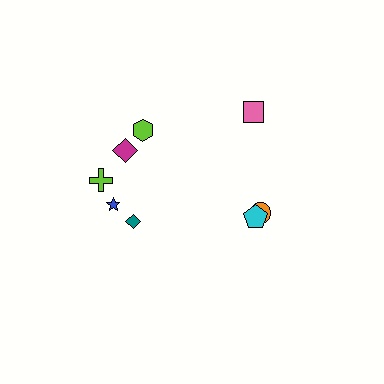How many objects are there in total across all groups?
There are 8 objects.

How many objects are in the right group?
There are 3 objects.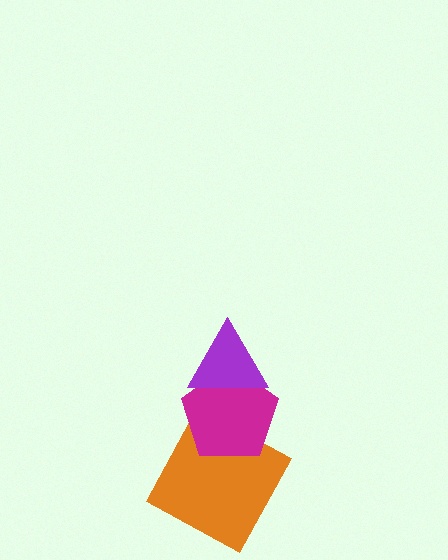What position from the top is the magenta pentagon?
The magenta pentagon is 2nd from the top.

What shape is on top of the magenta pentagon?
The purple triangle is on top of the magenta pentagon.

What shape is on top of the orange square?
The magenta pentagon is on top of the orange square.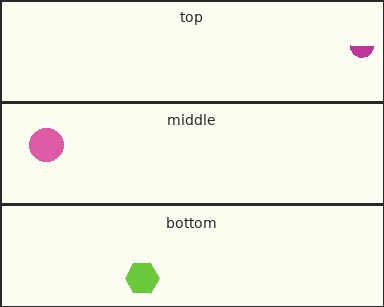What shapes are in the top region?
The magenta semicircle.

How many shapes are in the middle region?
1.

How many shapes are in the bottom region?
1.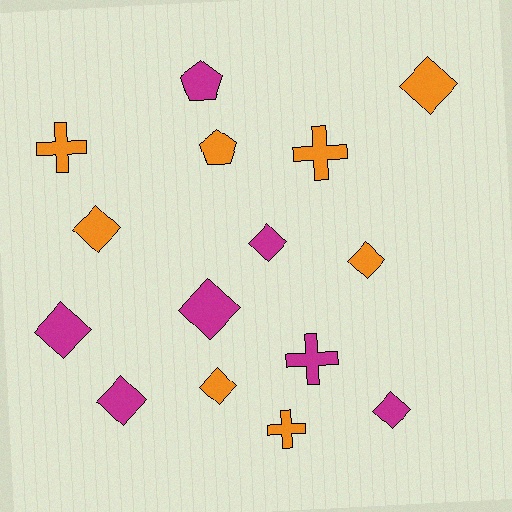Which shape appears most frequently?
Diamond, with 9 objects.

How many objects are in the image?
There are 15 objects.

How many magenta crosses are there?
There is 1 magenta cross.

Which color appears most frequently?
Orange, with 8 objects.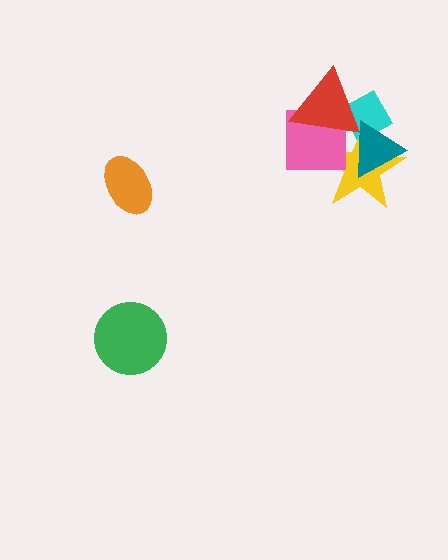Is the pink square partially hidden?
Yes, it is partially covered by another shape.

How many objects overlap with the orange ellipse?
0 objects overlap with the orange ellipse.